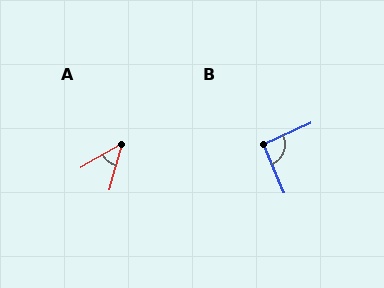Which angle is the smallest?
A, at approximately 44 degrees.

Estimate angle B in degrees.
Approximately 92 degrees.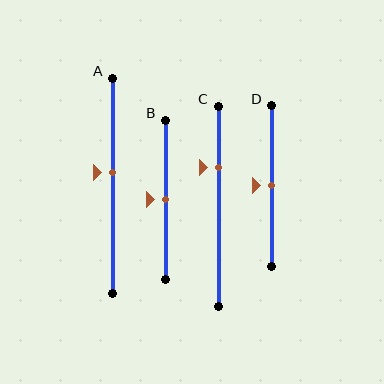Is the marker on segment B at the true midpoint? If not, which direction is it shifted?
Yes, the marker on segment B is at the true midpoint.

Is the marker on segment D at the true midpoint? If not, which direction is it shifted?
Yes, the marker on segment D is at the true midpoint.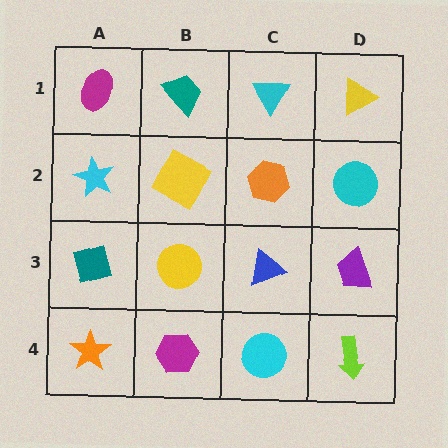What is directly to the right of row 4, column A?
A magenta hexagon.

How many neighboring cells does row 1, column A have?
2.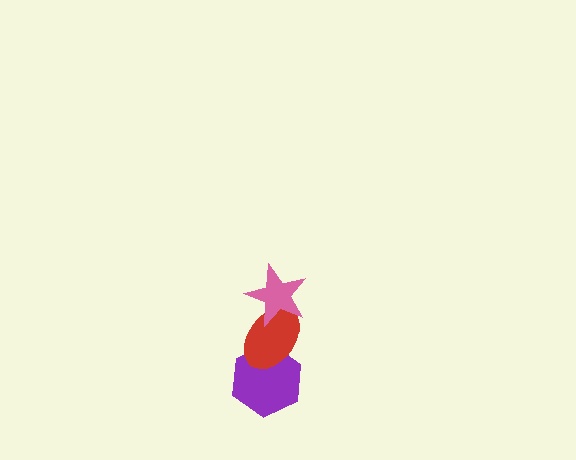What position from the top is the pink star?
The pink star is 1st from the top.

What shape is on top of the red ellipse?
The pink star is on top of the red ellipse.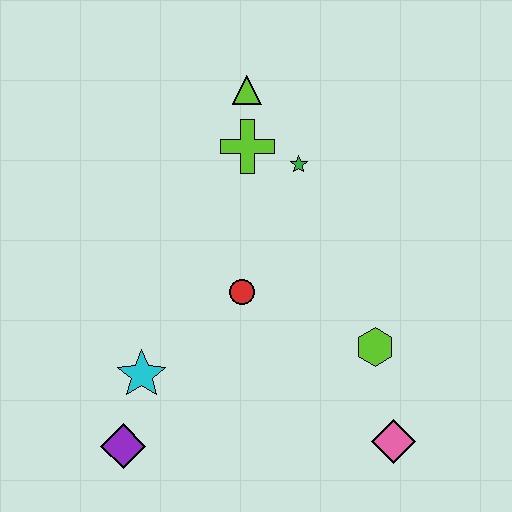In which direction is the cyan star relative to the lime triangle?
The cyan star is below the lime triangle.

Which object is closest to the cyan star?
The purple diamond is closest to the cyan star.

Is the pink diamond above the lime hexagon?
No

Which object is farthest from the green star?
The purple diamond is farthest from the green star.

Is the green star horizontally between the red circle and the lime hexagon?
Yes